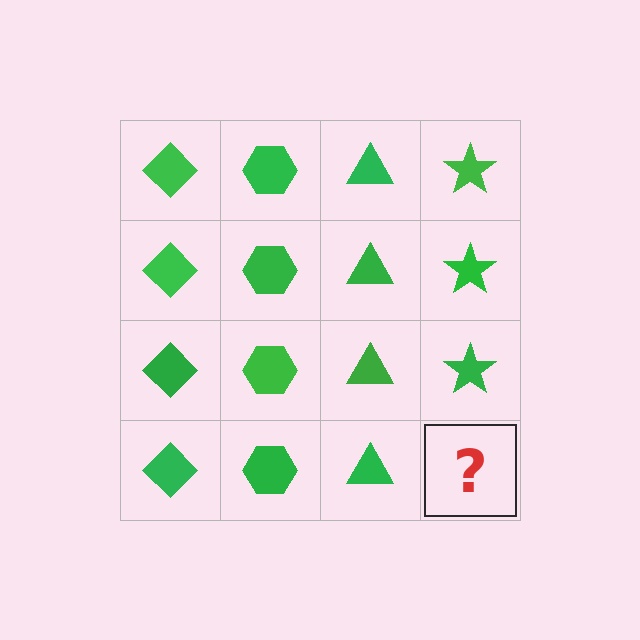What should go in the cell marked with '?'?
The missing cell should contain a green star.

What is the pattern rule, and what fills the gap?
The rule is that each column has a consistent shape. The gap should be filled with a green star.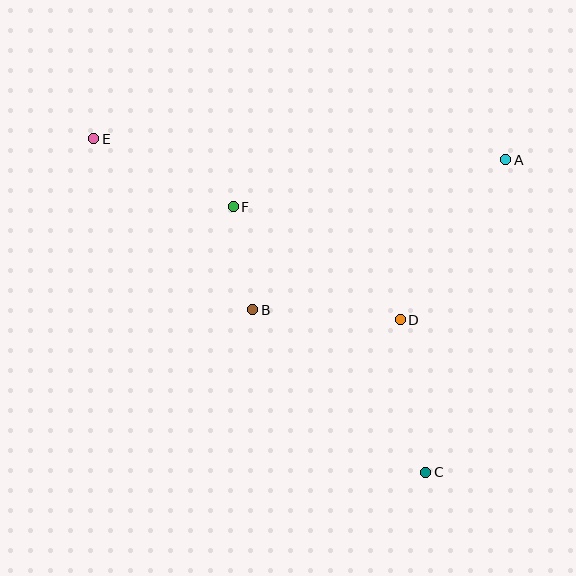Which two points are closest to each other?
Points B and F are closest to each other.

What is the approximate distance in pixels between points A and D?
The distance between A and D is approximately 191 pixels.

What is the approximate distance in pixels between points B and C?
The distance between B and C is approximately 237 pixels.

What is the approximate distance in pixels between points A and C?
The distance between A and C is approximately 322 pixels.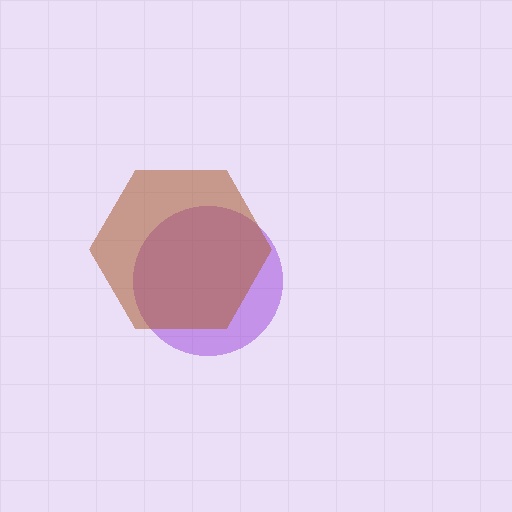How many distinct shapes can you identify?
There are 2 distinct shapes: a purple circle, a brown hexagon.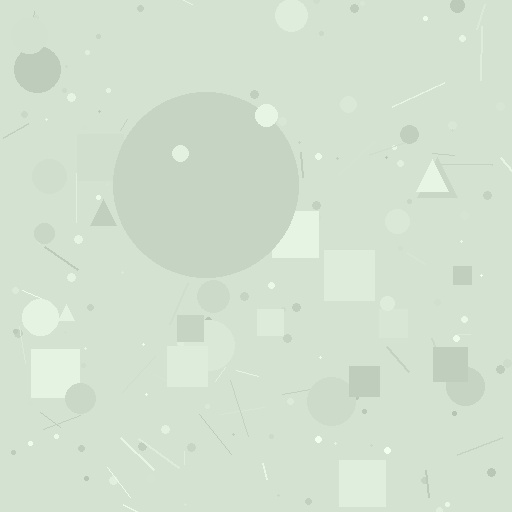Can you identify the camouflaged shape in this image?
The camouflaged shape is a circle.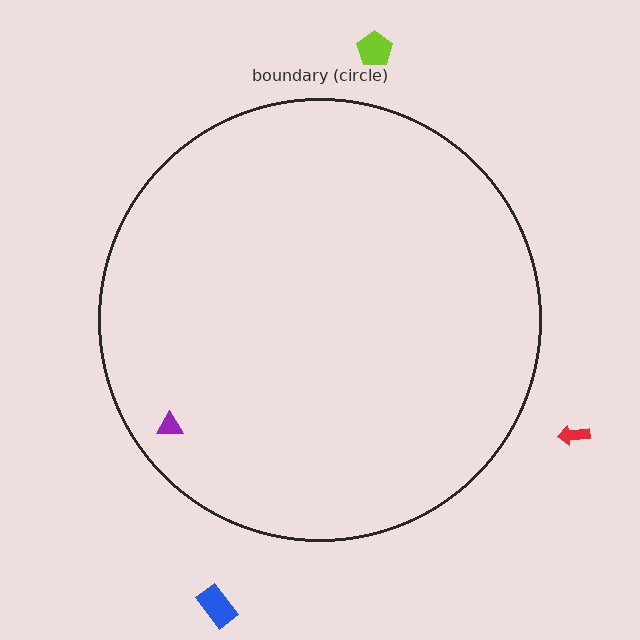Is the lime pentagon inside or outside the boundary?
Outside.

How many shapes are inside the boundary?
1 inside, 3 outside.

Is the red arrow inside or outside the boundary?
Outside.